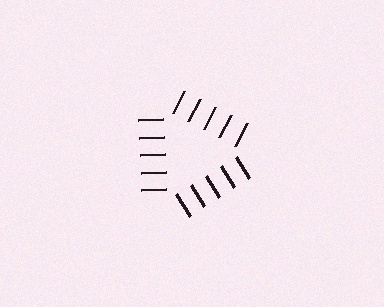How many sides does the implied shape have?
3 sides — the line-ends trace a triangle.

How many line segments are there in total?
15 — 5 along each of the 3 edges.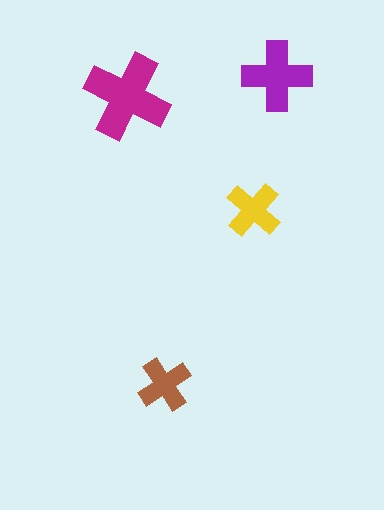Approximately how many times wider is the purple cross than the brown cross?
About 1.5 times wider.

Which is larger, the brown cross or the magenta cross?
The magenta one.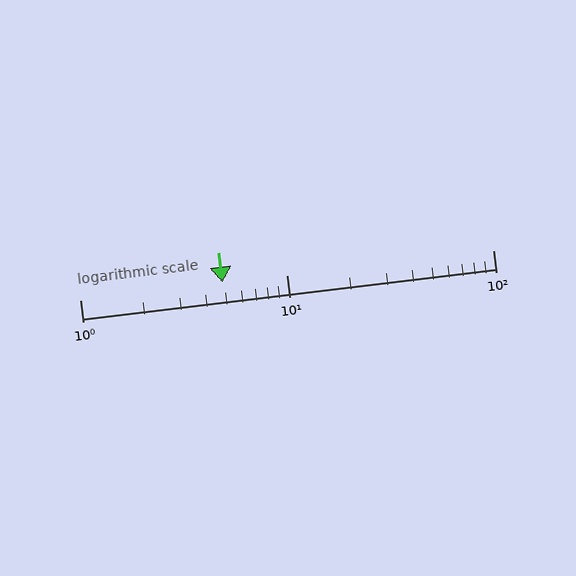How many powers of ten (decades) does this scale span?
The scale spans 2 decades, from 1 to 100.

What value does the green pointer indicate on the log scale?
The pointer indicates approximately 4.9.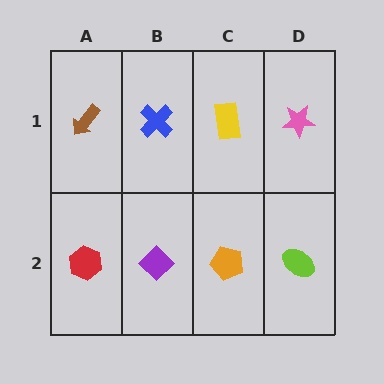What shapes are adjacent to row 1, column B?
A purple diamond (row 2, column B), a brown arrow (row 1, column A), a yellow rectangle (row 1, column C).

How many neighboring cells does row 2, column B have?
3.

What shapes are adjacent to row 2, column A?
A brown arrow (row 1, column A), a purple diamond (row 2, column B).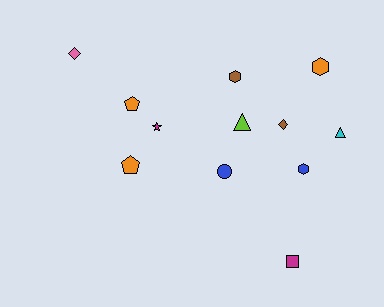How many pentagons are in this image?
There are 2 pentagons.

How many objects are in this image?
There are 12 objects.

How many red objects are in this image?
There are no red objects.